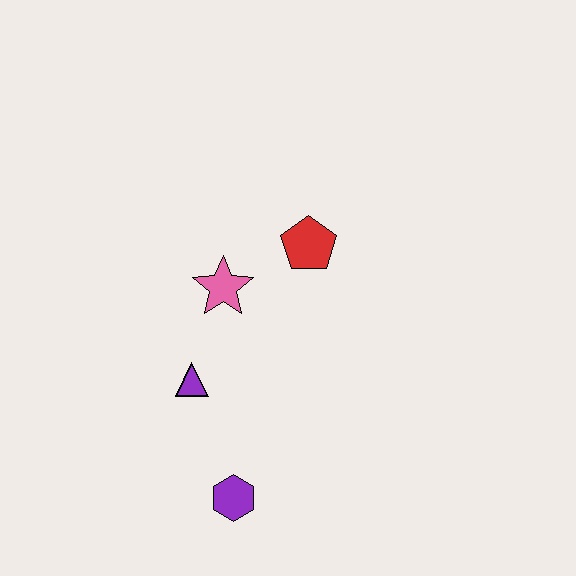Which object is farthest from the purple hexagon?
The red pentagon is farthest from the purple hexagon.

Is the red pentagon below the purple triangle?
No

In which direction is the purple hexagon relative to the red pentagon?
The purple hexagon is below the red pentagon.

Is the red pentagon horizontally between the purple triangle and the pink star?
No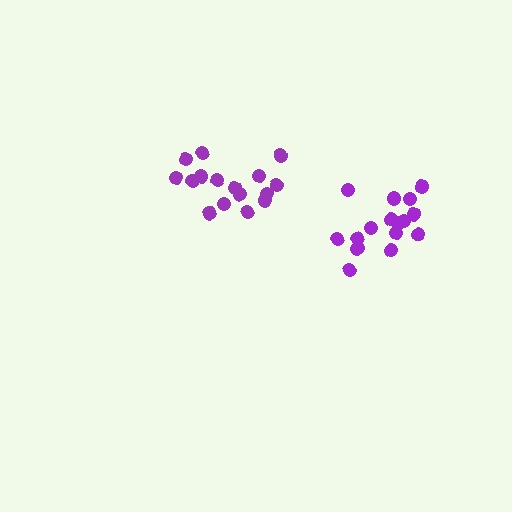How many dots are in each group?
Group 1: 16 dots, Group 2: 16 dots (32 total).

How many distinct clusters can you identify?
There are 2 distinct clusters.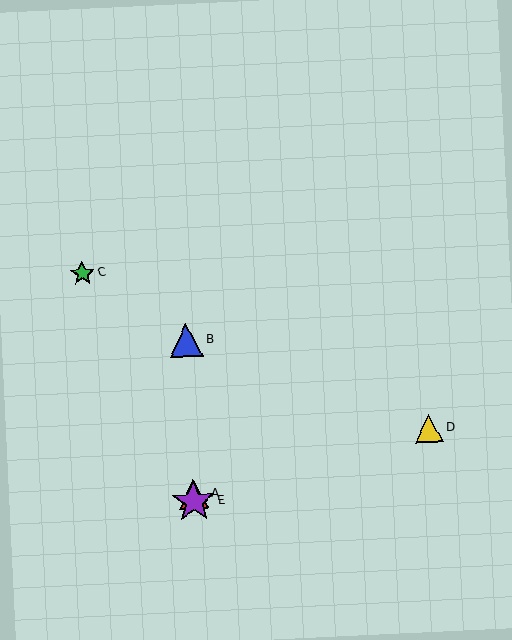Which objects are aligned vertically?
Objects A, B, E are aligned vertically.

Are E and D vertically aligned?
No, E is at x≈194 and D is at x≈429.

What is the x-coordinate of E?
Object E is at x≈194.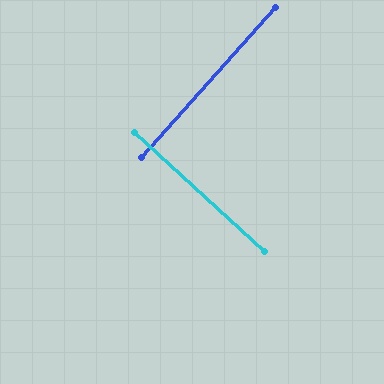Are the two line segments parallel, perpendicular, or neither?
Perpendicular — they meet at approximately 89°.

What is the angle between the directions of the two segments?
Approximately 89 degrees.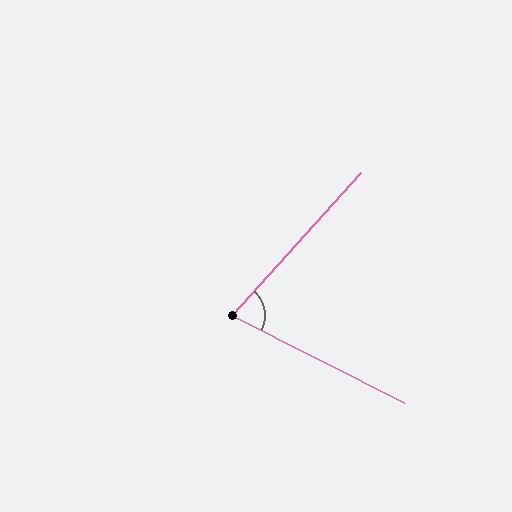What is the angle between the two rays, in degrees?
Approximately 75 degrees.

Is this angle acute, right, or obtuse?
It is acute.